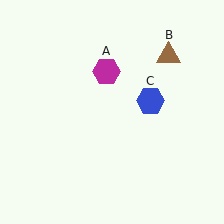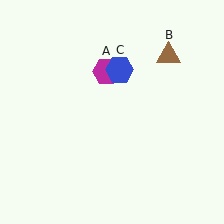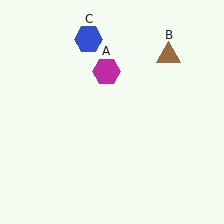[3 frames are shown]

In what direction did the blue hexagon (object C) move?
The blue hexagon (object C) moved up and to the left.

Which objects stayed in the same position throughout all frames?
Magenta hexagon (object A) and brown triangle (object B) remained stationary.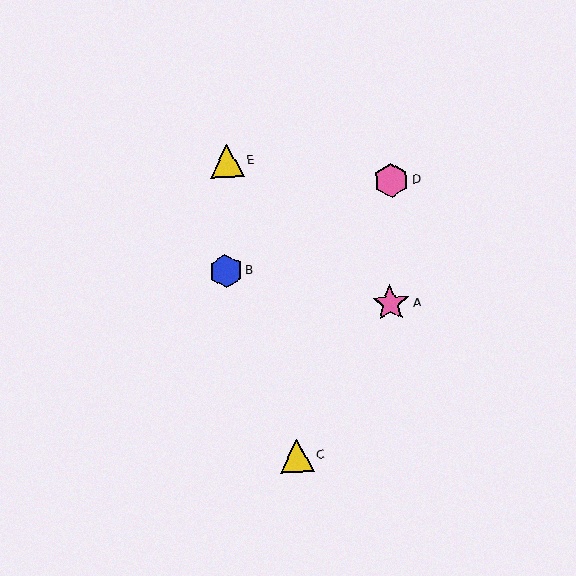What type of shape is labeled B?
Shape B is a blue hexagon.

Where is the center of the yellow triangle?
The center of the yellow triangle is at (227, 161).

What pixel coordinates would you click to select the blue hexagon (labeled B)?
Click at (226, 271) to select the blue hexagon B.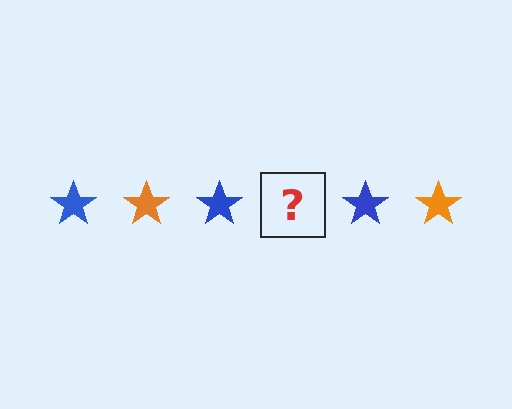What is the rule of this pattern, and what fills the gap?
The rule is that the pattern cycles through blue, orange stars. The gap should be filled with an orange star.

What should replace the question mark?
The question mark should be replaced with an orange star.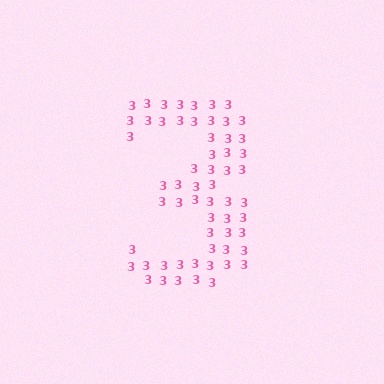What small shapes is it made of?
It is made of small digit 3's.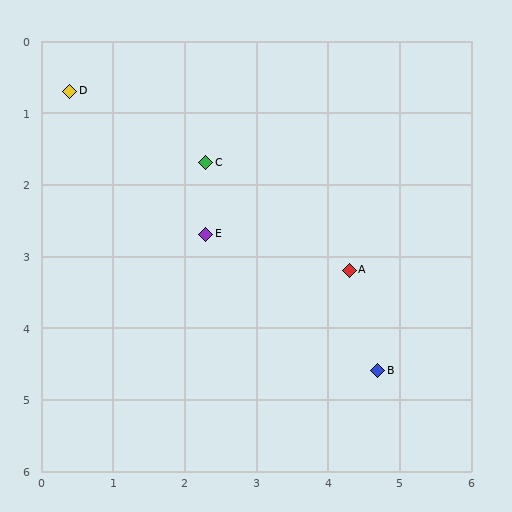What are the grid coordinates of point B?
Point B is at approximately (4.7, 4.6).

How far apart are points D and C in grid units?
Points D and C are about 2.1 grid units apart.